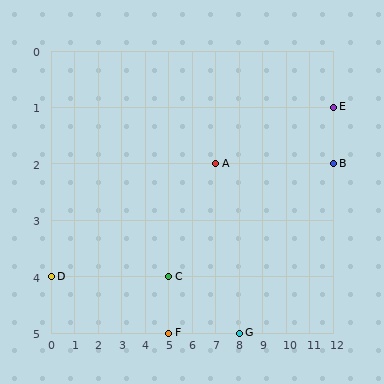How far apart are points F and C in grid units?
Points F and C are 1 row apart.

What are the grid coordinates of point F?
Point F is at grid coordinates (5, 5).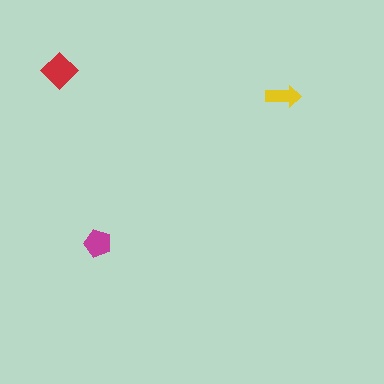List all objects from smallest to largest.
The yellow arrow, the magenta pentagon, the red diamond.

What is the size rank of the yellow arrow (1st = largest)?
3rd.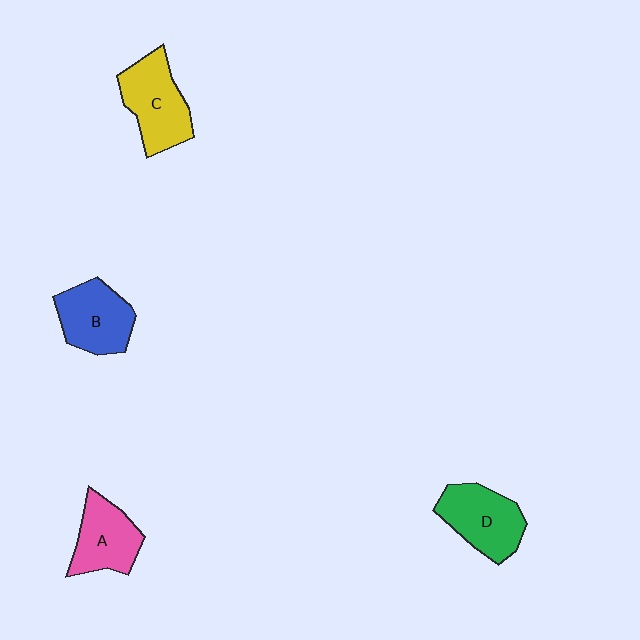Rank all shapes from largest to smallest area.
From largest to smallest: C (yellow), D (green), B (blue), A (pink).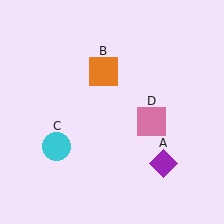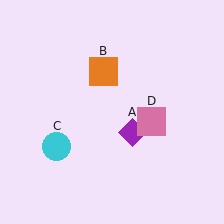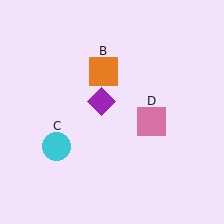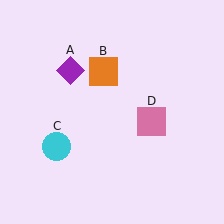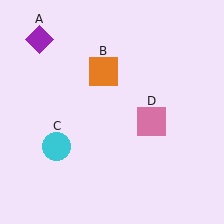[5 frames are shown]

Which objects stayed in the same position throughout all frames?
Orange square (object B) and cyan circle (object C) and pink square (object D) remained stationary.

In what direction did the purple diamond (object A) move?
The purple diamond (object A) moved up and to the left.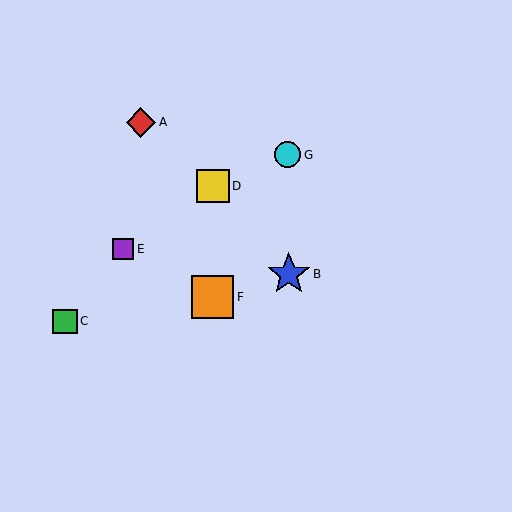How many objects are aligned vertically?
2 objects (D, F) are aligned vertically.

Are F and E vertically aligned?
No, F is at x≈213 and E is at x≈123.